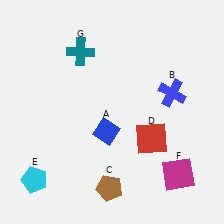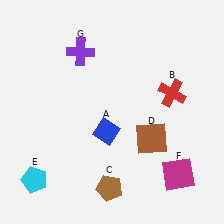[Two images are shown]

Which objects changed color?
B changed from blue to red. D changed from red to brown. G changed from teal to purple.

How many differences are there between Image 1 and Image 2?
There are 3 differences between the two images.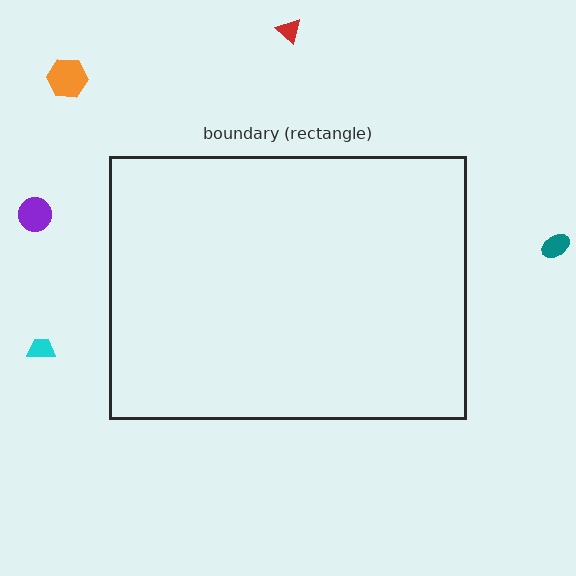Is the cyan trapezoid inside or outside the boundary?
Outside.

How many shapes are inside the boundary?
0 inside, 5 outside.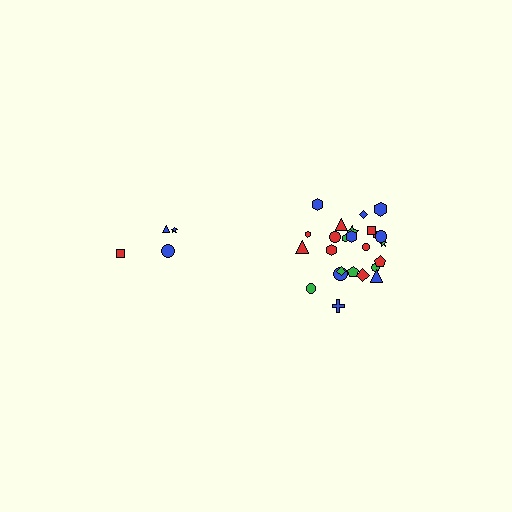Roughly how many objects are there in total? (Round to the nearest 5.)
Roughly 30 objects in total.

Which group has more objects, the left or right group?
The right group.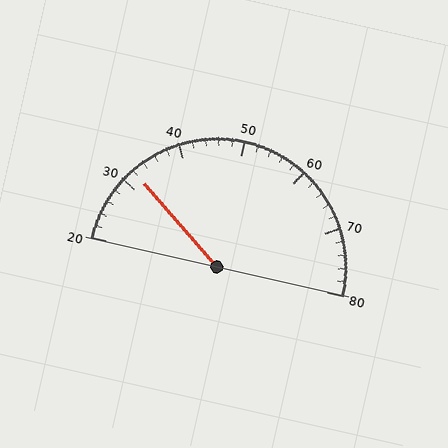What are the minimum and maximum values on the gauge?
The gauge ranges from 20 to 80.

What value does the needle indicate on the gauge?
The needle indicates approximately 32.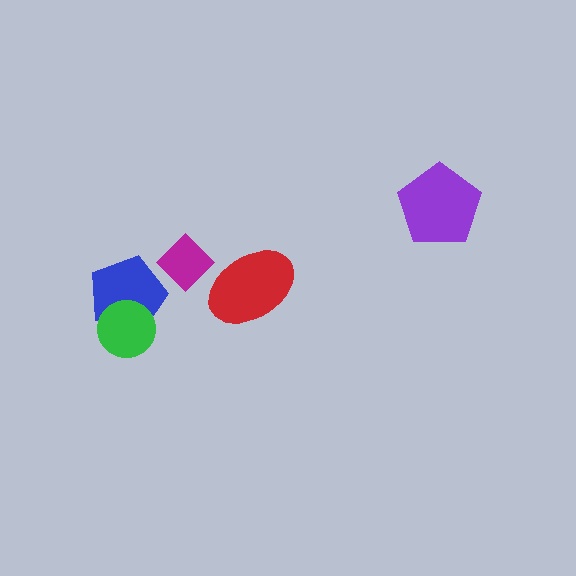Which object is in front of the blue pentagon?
The green circle is in front of the blue pentagon.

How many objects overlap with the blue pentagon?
1 object overlaps with the blue pentagon.